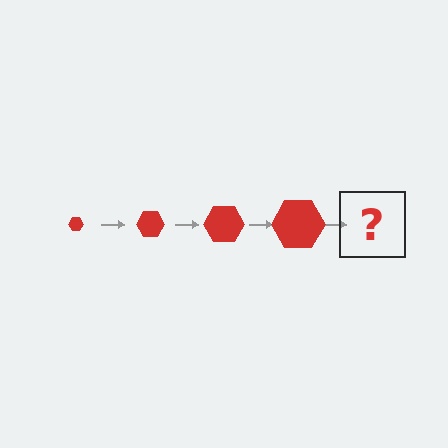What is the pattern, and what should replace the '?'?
The pattern is that the hexagon gets progressively larger each step. The '?' should be a red hexagon, larger than the previous one.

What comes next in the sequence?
The next element should be a red hexagon, larger than the previous one.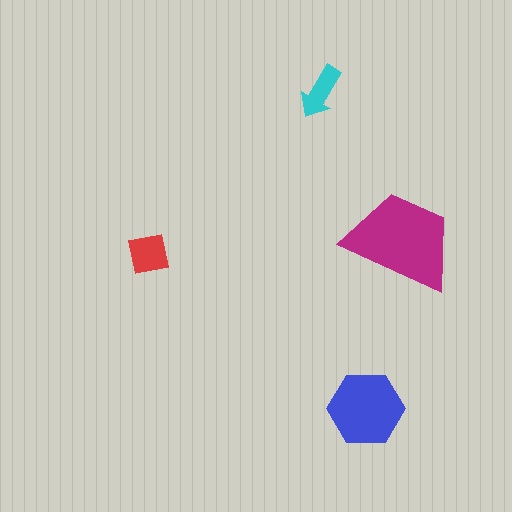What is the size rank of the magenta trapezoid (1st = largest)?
1st.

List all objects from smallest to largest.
The cyan arrow, the red square, the blue hexagon, the magenta trapezoid.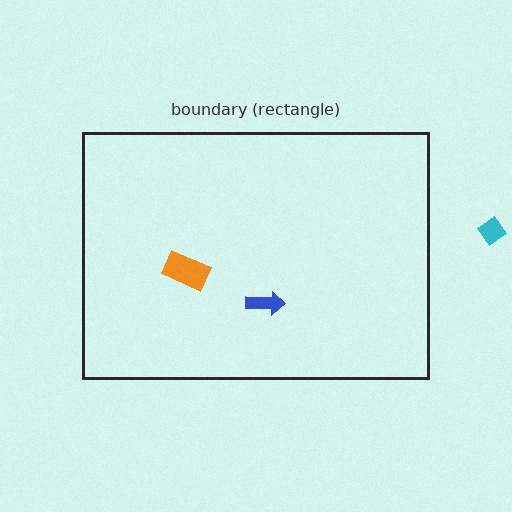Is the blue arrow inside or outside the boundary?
Inside.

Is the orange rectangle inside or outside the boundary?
Inside.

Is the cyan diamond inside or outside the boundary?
Outside.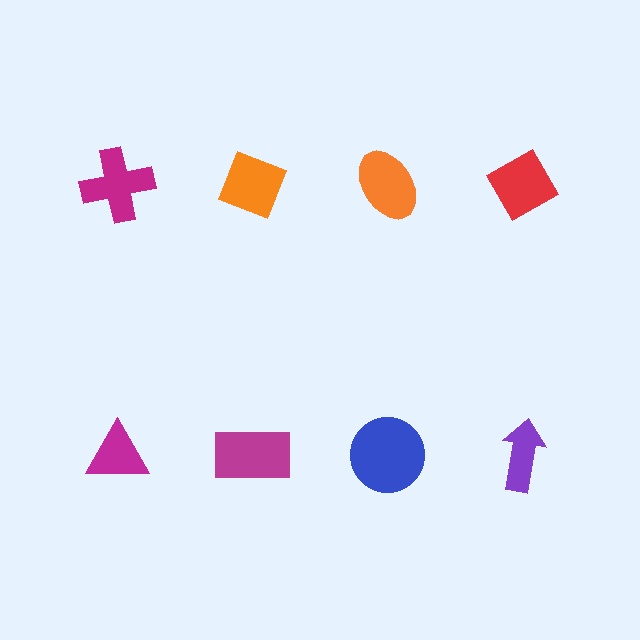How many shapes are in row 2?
4 shapes.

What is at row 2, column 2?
A magenta rectangle.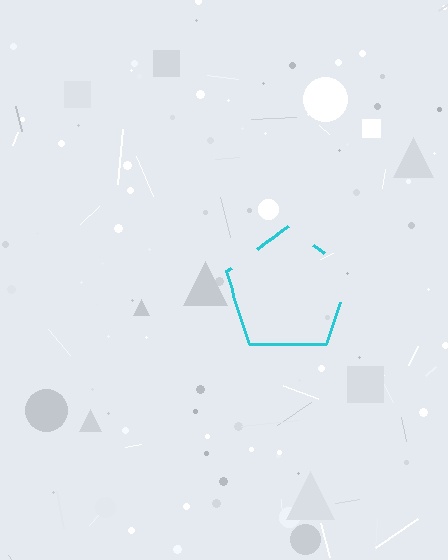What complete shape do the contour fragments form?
The contour fragments form a pentagon.